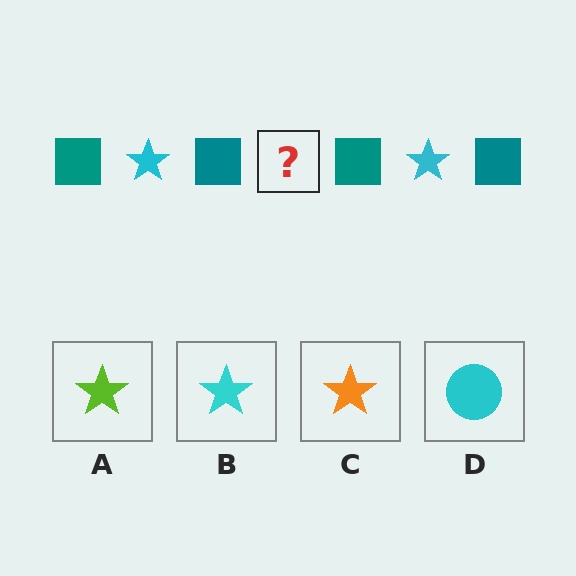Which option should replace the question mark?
Option B.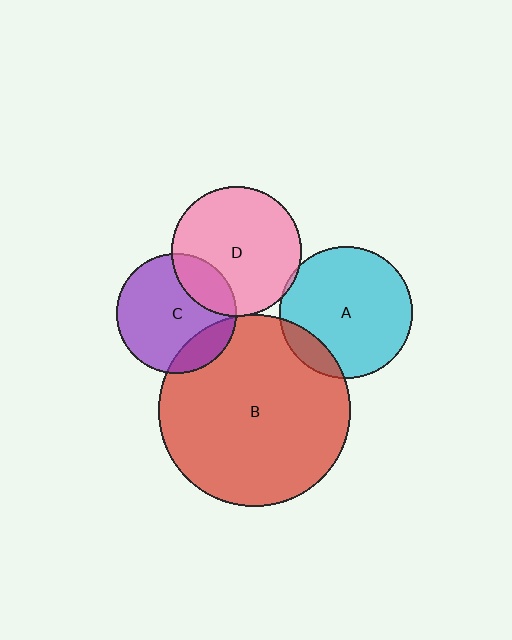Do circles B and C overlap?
Yes.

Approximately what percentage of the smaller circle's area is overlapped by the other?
Approximately 15%.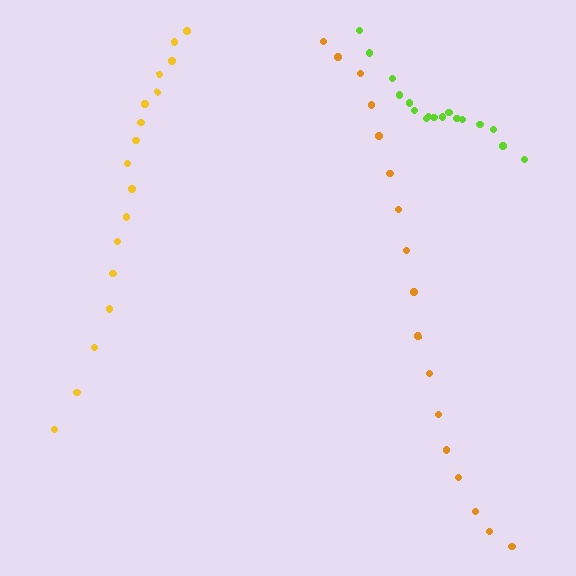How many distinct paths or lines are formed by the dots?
There are 3 distinct paths.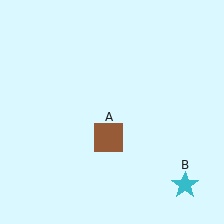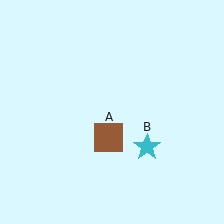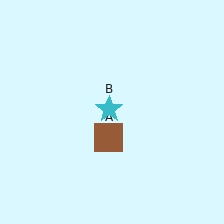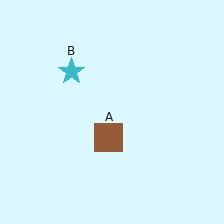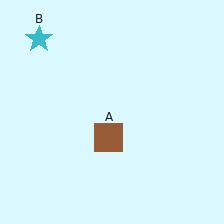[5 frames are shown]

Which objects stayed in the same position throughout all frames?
Brown square (object A) remained stationary.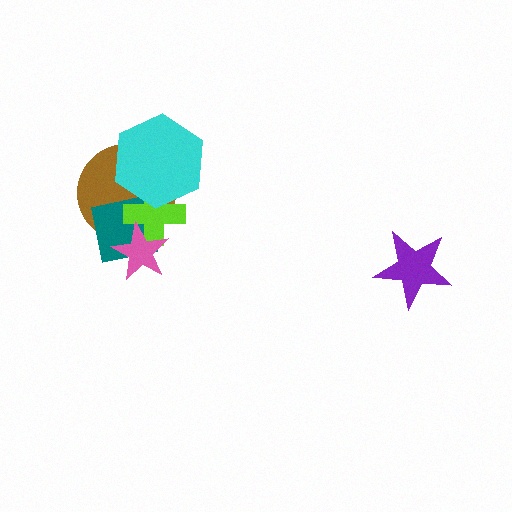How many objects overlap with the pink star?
3 objects overlap with the pink star.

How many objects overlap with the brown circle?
4 objects overlap with the brown circle.